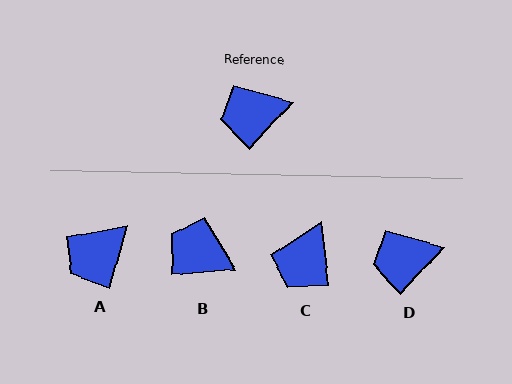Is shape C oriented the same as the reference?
No, it is off by about 49 degrees.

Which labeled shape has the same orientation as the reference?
D.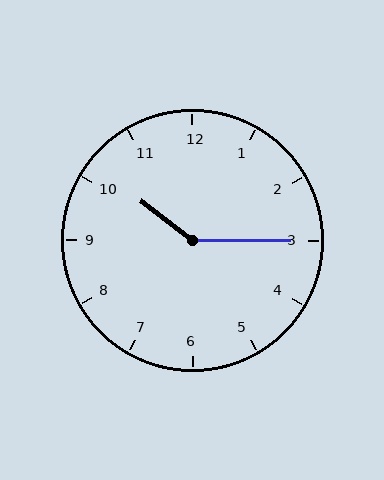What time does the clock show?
10:15.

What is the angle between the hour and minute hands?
Approximately 142 degrees.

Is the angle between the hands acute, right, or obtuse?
It is obtuse.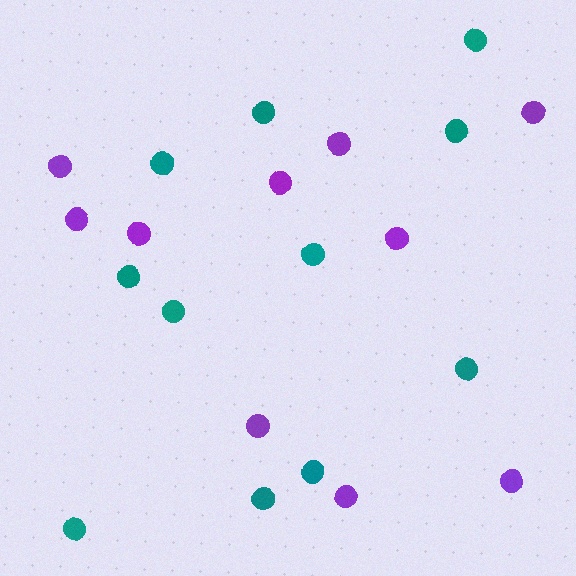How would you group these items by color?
There are 2 groups: one group of teal circles (11) and one group of purple circles (10).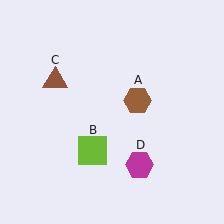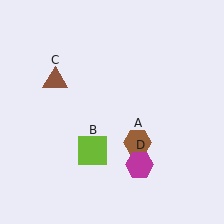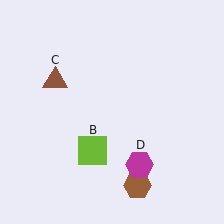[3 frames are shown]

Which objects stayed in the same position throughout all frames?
Lime square (object B) and brown triangle (object C) and magenta hexagon (object D) remained stationary.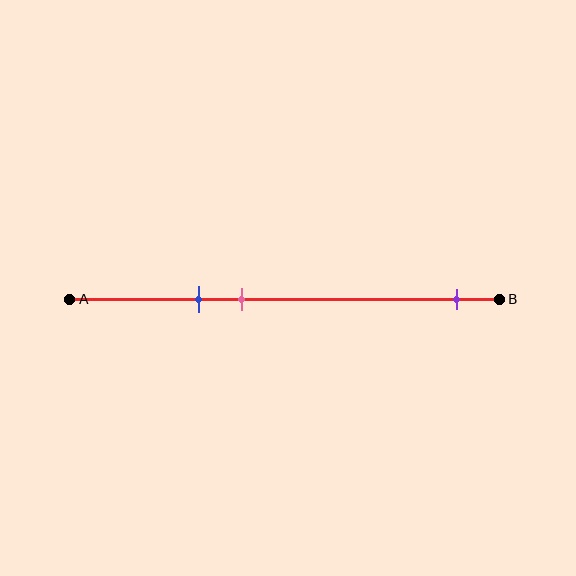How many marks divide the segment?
There are 3 marks dividing the segment.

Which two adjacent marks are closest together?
The blue and pink marks are the closest adjacent pair.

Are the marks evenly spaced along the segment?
No, the marks are not evenly spaced.